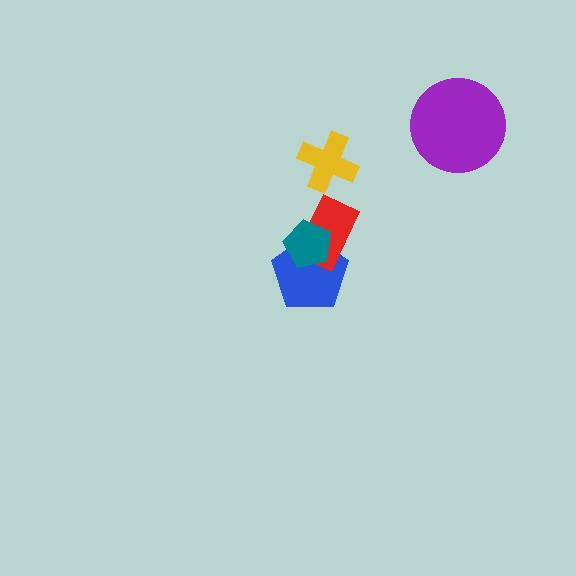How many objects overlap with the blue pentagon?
2 objects overlap with the blue pentagon.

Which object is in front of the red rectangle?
The teal pentagon is in front of the red rectangle.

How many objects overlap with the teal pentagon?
2 objects overlap with the teal pentagon.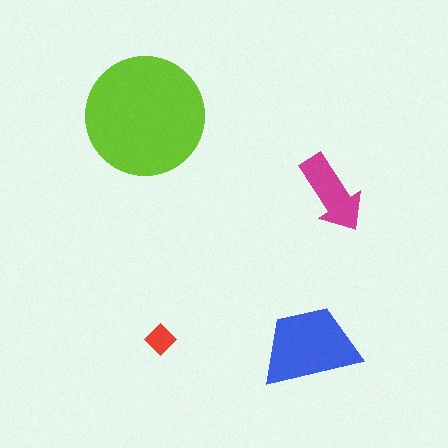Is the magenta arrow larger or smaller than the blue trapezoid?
Smaller.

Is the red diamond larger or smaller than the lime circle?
Smaller.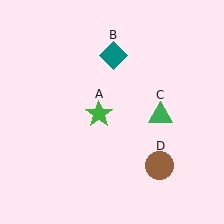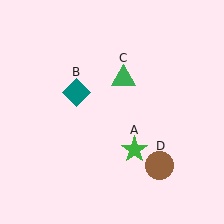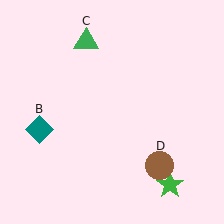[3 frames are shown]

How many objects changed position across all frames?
3 objects changed position: green star (object A), teal diamond (object B), green triangle (object C).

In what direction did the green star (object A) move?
The green star (object A) moved down and to the right.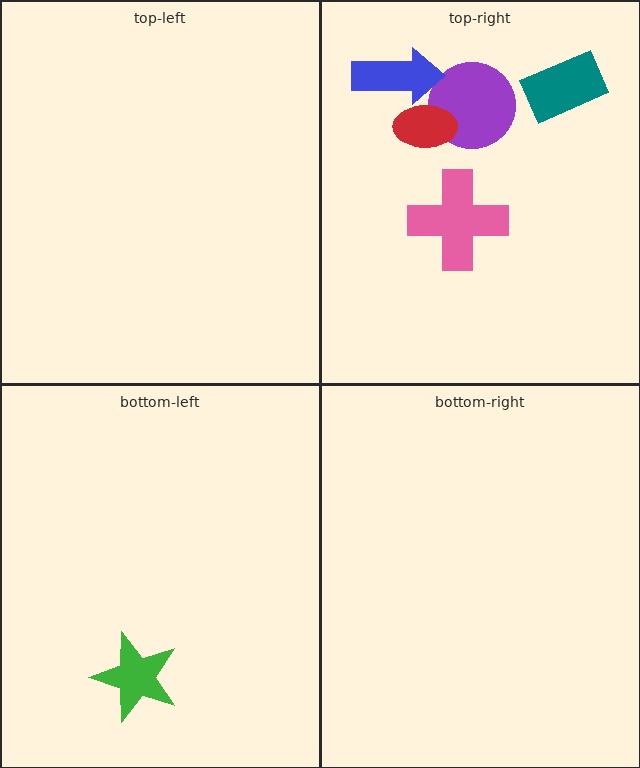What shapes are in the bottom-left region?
The green star.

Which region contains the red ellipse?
The top-right region.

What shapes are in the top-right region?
The purple circle, the red ellipse, the teal rectangle, the blue arrow, the pink cross.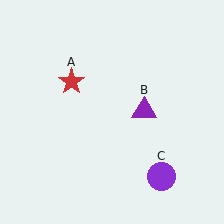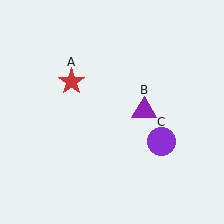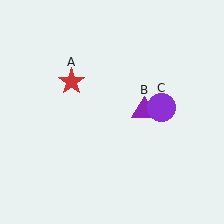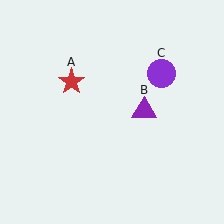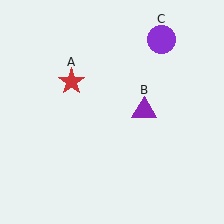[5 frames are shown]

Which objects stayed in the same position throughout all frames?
Red star (object A) and purple triangle (object B) remained stationary.